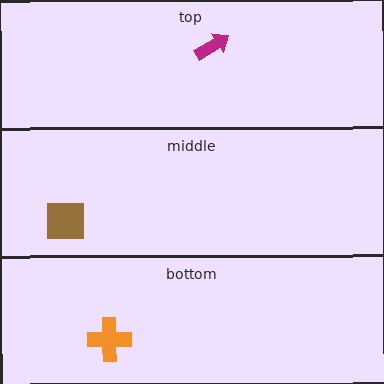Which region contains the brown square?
The middle region.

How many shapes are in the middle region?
1.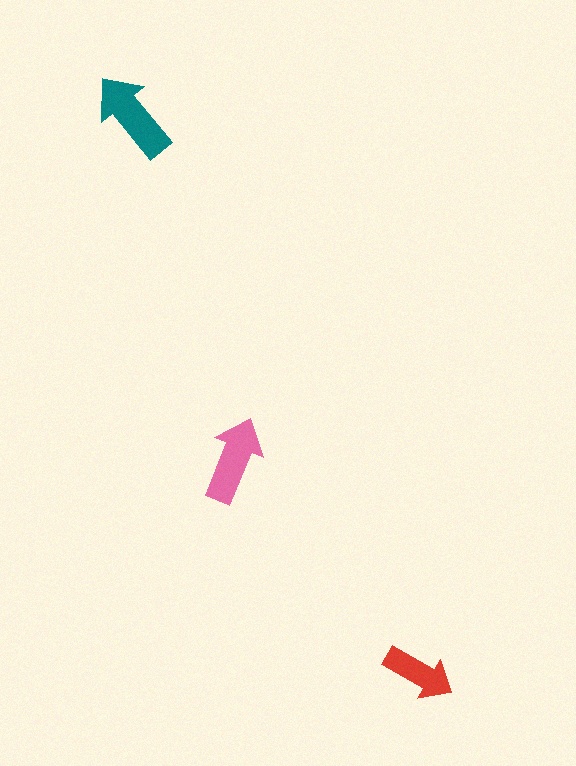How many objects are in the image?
There are 3 objects in the image.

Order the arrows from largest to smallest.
the teal one, the pink one, the red one.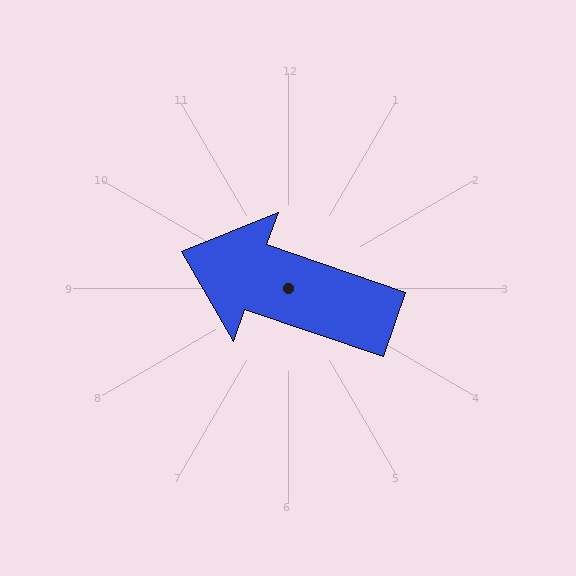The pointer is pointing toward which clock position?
Roughly 10 o'clock.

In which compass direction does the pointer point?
West.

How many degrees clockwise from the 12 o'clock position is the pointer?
Approximately 289 degrees.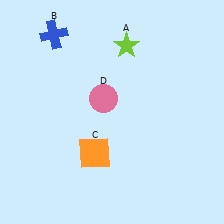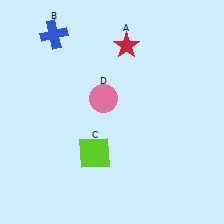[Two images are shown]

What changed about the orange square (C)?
In Image 1, C is orange. In Image 2, it changed to lime.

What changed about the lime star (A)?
In Image 1, A is lime. In Image 2, it changed to red.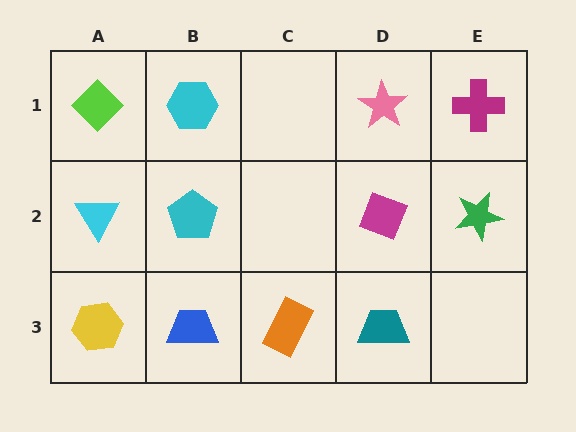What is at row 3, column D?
A teal trapezoid.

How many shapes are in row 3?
4 shapes.